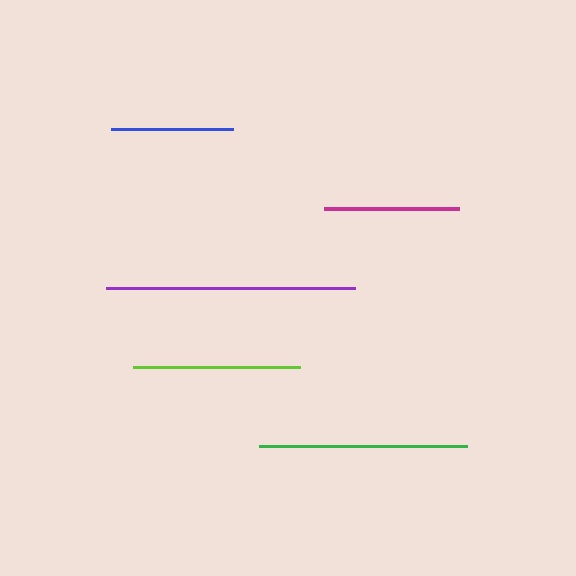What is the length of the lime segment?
The lime segment is approximately 167 pixels long.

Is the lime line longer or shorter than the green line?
The green line is longer than the lime line.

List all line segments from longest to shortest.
From longest to shortest: purple, green, lime, magenta, blue.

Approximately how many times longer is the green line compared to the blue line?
The green line is approximately 1.7 times the length of the blue line.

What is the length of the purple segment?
The purple segment is approximately 248 pixels long.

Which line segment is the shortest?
The blue line is the shortest at approximately 123 pixels.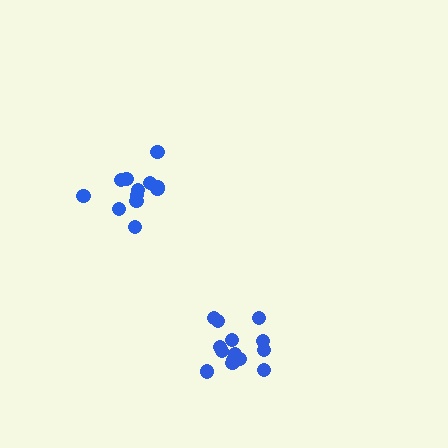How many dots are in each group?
Group 1: 14 dots, Group 2: 12 dots (26 total).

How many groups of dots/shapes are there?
There are 2 groups.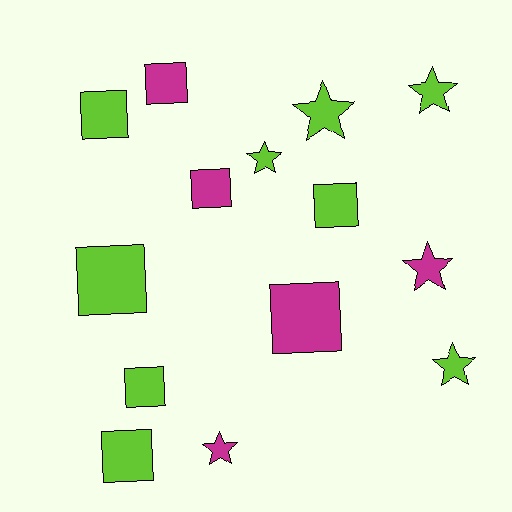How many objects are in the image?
There are 14 objects.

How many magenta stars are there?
There are 2 magenta stars.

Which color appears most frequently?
Lime, with 9 objects.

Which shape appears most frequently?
Square, with 8 objects.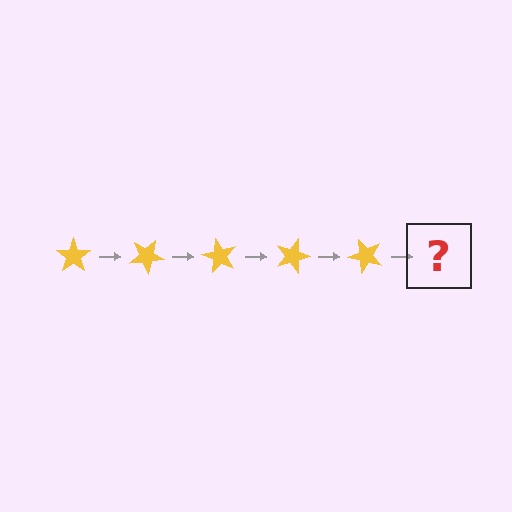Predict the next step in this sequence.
The next step is a yellow star rotated 150 degrees.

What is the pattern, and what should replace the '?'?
The pattern is that the star rotates 30 degrees each step. The '?' should be a yellow star rotated 150 degrees.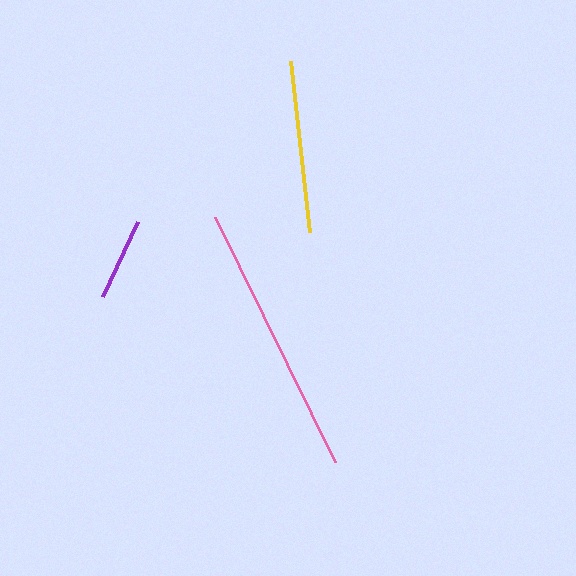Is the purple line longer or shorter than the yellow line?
The yellow line is longer than the purple line.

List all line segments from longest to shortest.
From longest to shortest: pink, yellow, purple.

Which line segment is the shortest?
The purple line is the shortest at approximately 83 pixels.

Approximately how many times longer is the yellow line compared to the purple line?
The yellow line is approximately 2.1 times the length of the purple line.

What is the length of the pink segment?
The pink segment is approximately 273 pixels long.